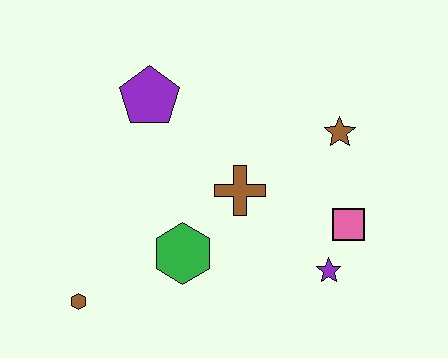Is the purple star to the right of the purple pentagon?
Yes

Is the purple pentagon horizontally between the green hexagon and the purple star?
No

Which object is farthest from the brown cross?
The brown hexagon is farthest from the brown cross.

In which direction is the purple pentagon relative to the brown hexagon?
The purple pentagon is above the brown hexagon.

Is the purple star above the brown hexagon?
Yes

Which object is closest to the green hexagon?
The brown cross is closest to the green hexagon.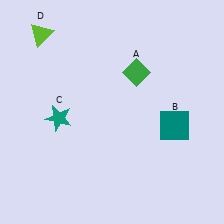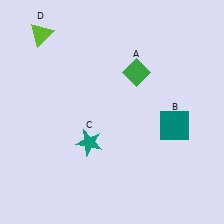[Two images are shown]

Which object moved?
The teal star (C) moved right.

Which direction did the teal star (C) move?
The teal star (C) moved right.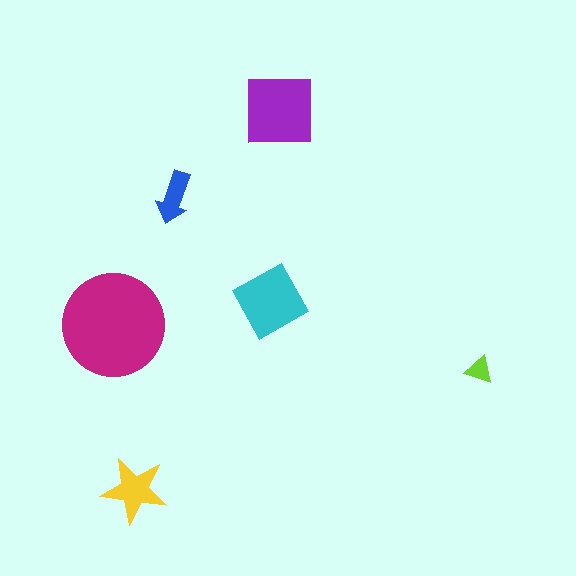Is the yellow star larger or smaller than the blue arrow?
Larger.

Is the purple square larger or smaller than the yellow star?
Larger.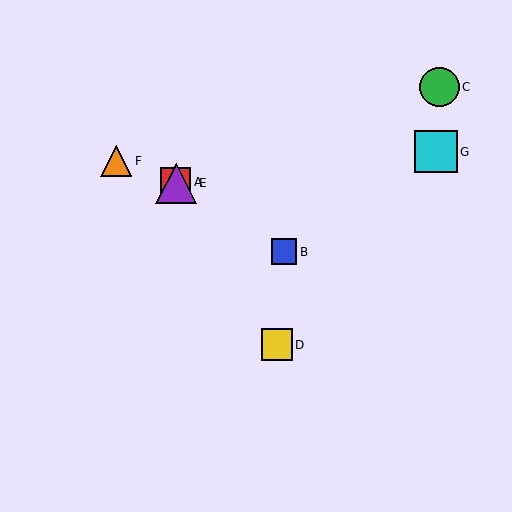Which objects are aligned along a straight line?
Objects A, D, E are aligned along a straight line.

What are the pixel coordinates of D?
Object D is at (277, 345).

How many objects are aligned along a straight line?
3 objects (A, D, E) are aligned along a straight line.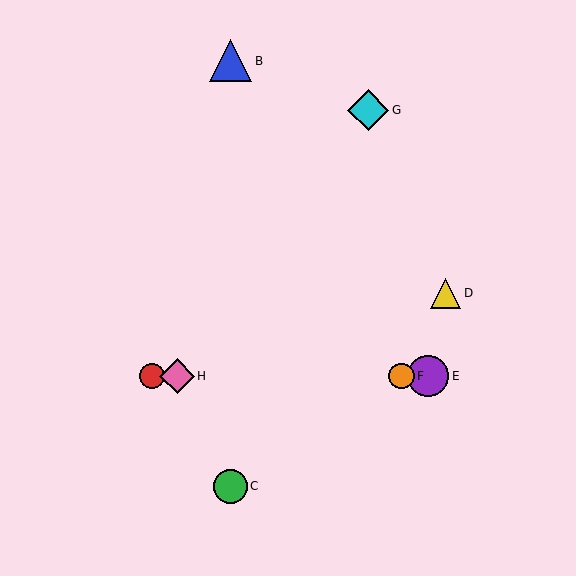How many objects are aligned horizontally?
4 objects (A, E, F, H) are aligned horizontally.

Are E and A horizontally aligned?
Yes, both are at y≈376.